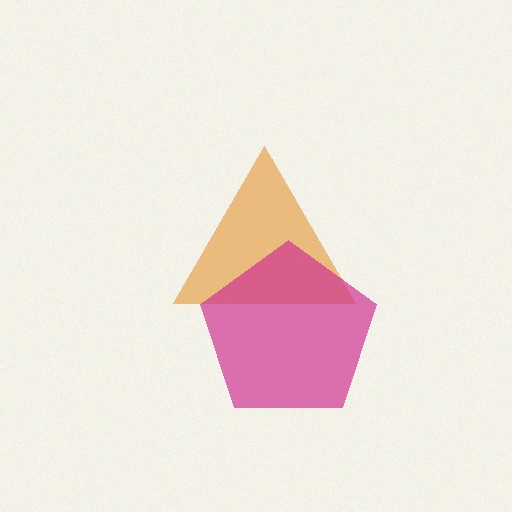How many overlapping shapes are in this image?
There are 2 overlapping shapes in the image.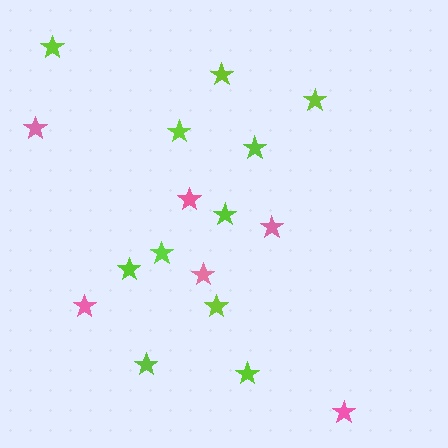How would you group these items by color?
There are 2 groups: one group of lime stars (11) and one group of pink stars (6).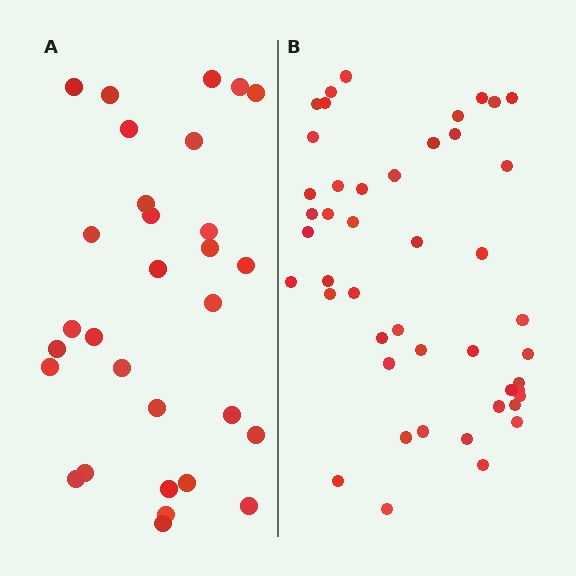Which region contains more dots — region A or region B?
Region B (the right region) has more dots.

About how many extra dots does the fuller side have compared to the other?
Region B has approximately 15 more dots than region A.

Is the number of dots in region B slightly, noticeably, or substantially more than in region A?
Region B has substantially more. The ratio is roughly 1.5 to 1.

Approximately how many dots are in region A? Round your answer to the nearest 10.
About 30 dots.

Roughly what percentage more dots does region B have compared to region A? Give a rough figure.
About 55% more.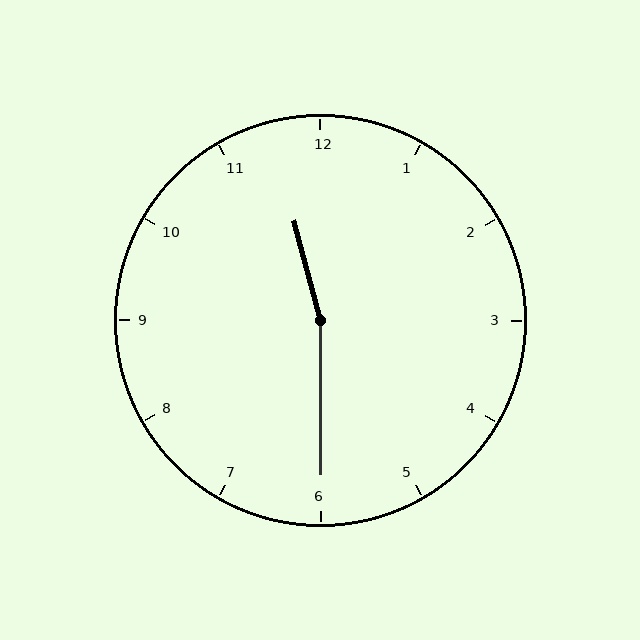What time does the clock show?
11:30.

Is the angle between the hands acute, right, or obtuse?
It is obtuse.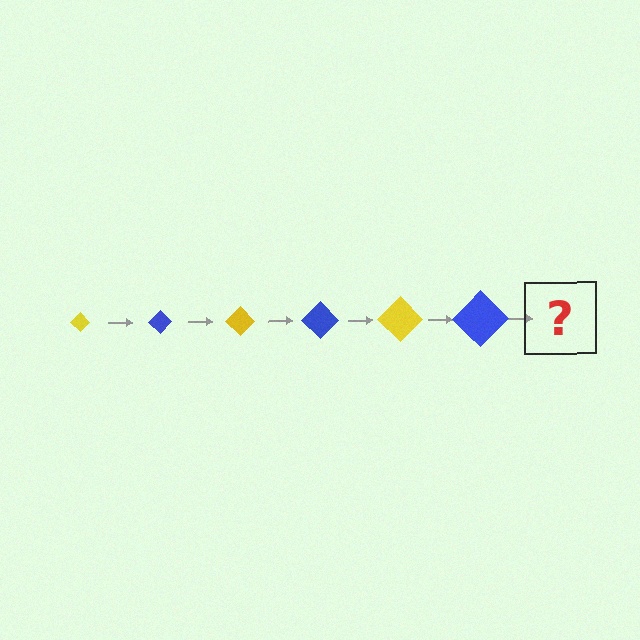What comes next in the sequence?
The next element should be a yellow diamond, larger than the previous one.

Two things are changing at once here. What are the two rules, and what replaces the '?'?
The two rules are that the diamond grows larger each step and the color cycles through yellow and blue. The '?' should be a yellow diamond, larger than the previous one.